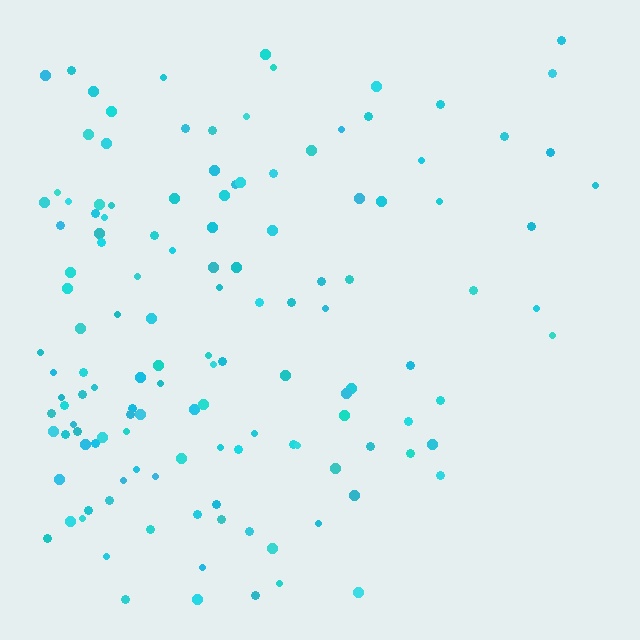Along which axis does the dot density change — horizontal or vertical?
Horizontal.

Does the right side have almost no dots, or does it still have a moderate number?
Still a moderate number, just noticeably fewer than the left.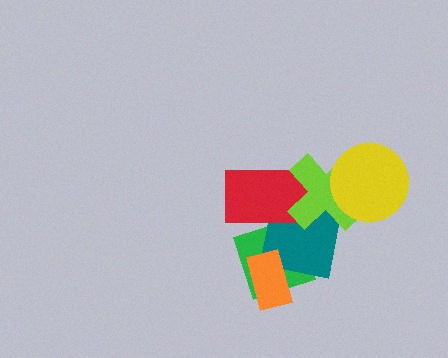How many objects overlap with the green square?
3 objects overlap with the green square.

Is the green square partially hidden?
Yes, it is partially covered by another shape.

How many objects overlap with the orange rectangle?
2 objects overlap with the orange rectangle.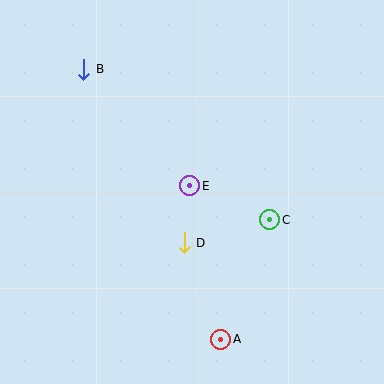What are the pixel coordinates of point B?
Point B is at (84, 69).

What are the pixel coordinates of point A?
Point A is at (221, 339).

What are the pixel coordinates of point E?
Point E is at (190, 186).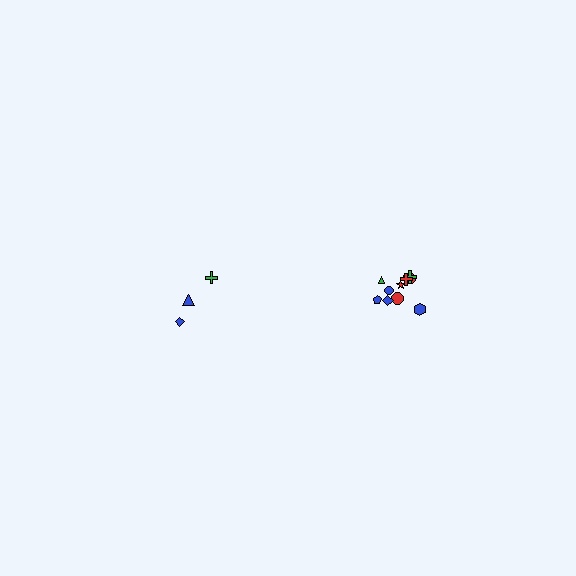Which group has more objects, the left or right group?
The right group.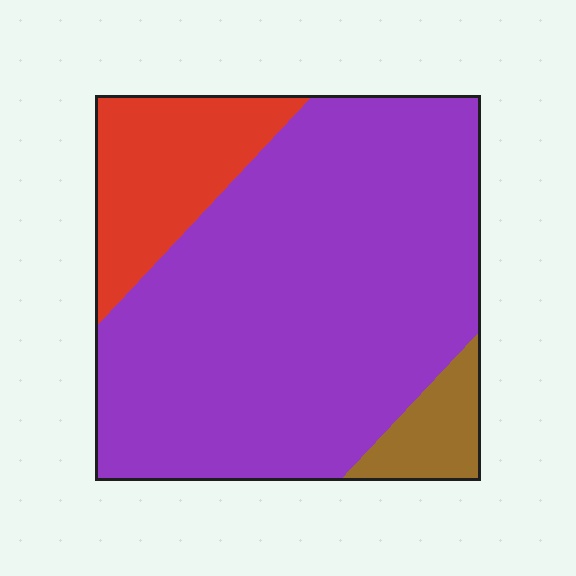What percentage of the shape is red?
Red takes up about one sixth (1/6) of the shape.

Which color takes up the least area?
Brown, at roughly 5%.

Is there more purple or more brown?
Purple.